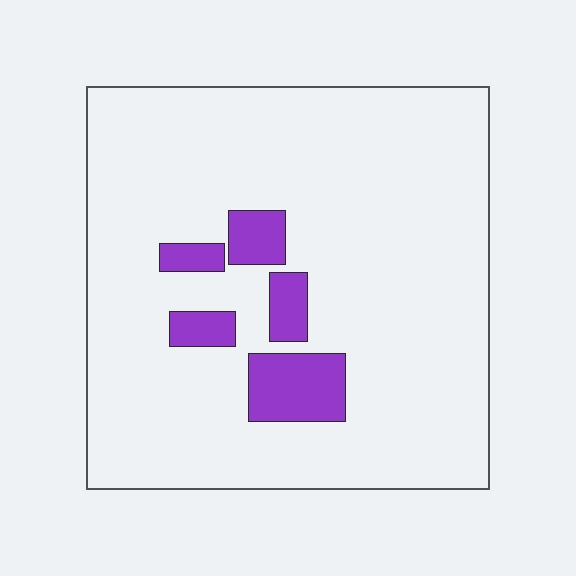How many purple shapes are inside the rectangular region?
5.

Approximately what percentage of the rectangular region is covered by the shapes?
Approximately 10%.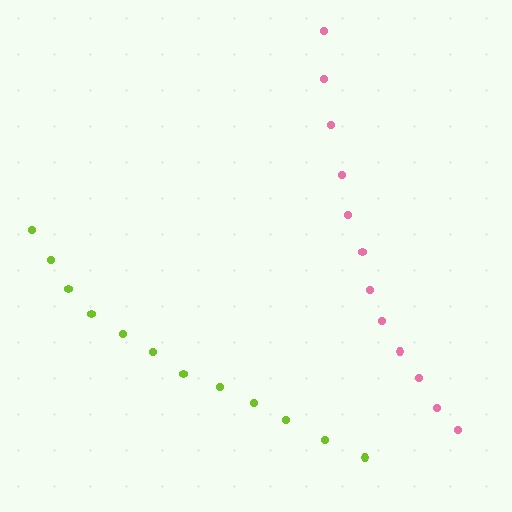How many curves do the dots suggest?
There are 2 distinct paths.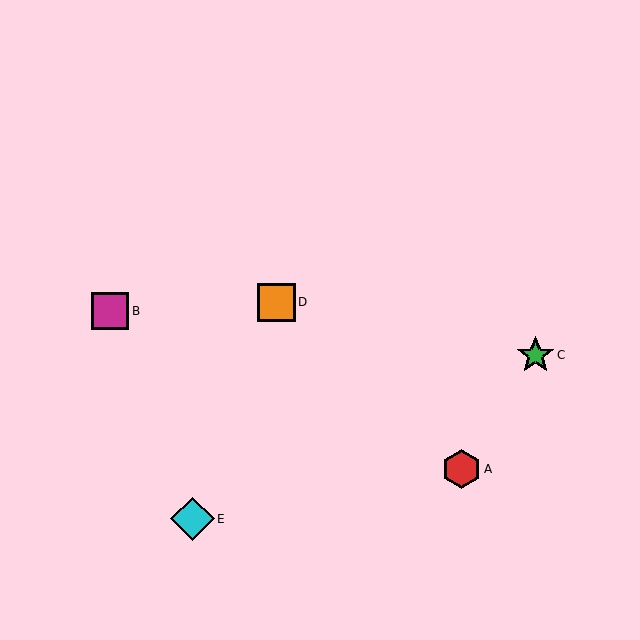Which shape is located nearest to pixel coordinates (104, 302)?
The magenta square (labeled B) at (110, 311) is nearest to that location.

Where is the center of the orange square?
The center of the orange square is at (276, 302).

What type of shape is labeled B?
Shape B is a magenta square.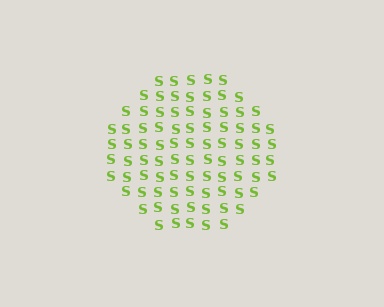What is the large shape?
The large shape is a circle.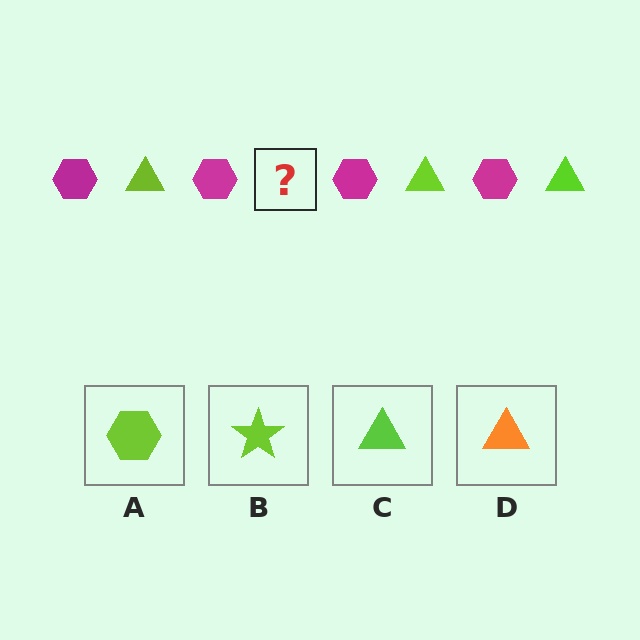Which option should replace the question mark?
Option C.